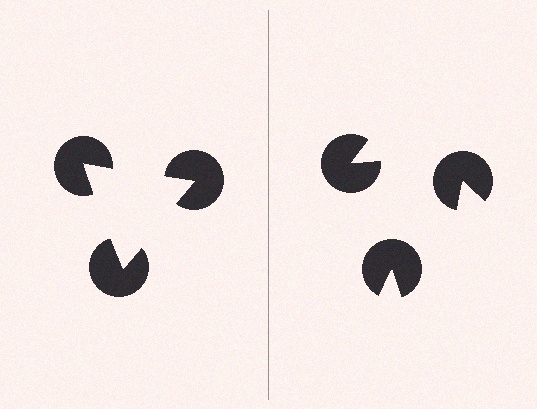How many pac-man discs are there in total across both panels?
6 — 3 on each side.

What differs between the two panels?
The pac-man discs are positioned identically on both sides; only the wedge orientations differ. On the left they align to a triangle; on the right they are misaligned.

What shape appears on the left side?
An illusory triangle.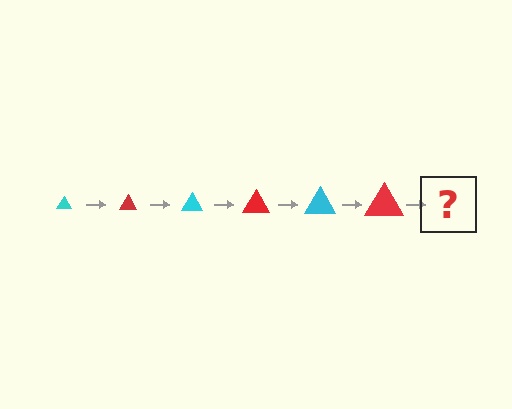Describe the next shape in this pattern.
It should be a cyan triangle, larger than the previous one.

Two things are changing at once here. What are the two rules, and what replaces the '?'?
The two rules are that the triangle grows larger each step and the color cycles through cyan and red. The '?' should be a cyan triangle, larger than the previous one.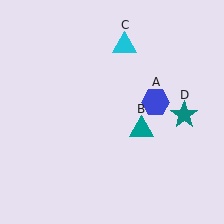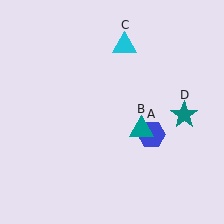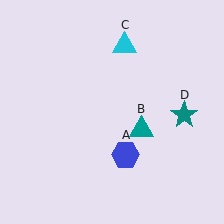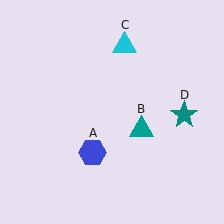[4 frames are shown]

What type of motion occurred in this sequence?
The blue hexagon (object A) rotated clockwise around the center of the scene.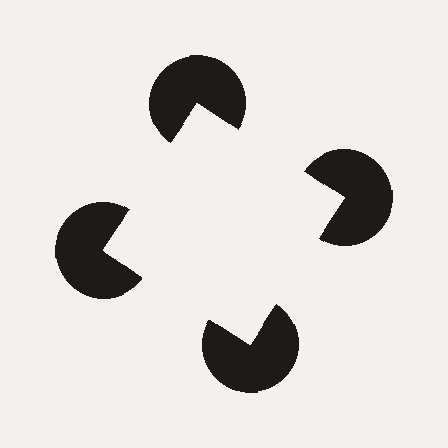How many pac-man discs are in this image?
There are 4 — one at each vertex of the illusory square.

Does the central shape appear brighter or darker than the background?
It typically appears slightly brighter than the background, even though no actual brightness change is drawn.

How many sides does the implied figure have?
4 sides.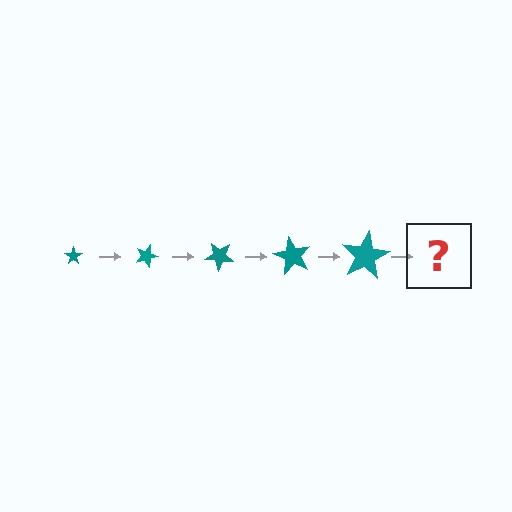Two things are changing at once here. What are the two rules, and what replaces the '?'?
The two rules are that the star grows larger each step and it rotates 20 degrees each step. The '?' should be a star, larger than the previous one and rotated 100 degrees from the start.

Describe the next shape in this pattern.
It should be a star, larger than the previous one and rotated 100 degrees from the start.